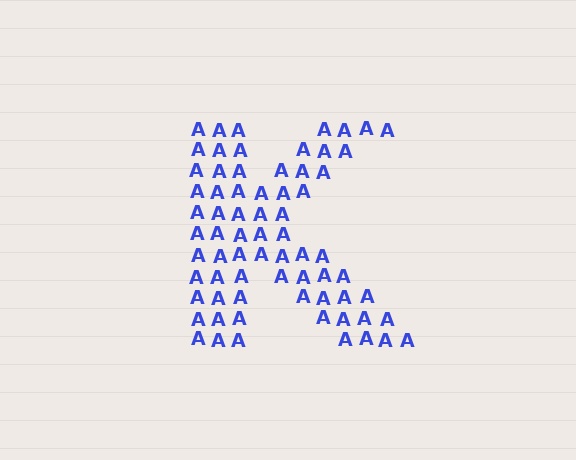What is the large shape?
The large shape is the letter K.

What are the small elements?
The small elements are letter A's.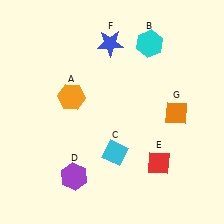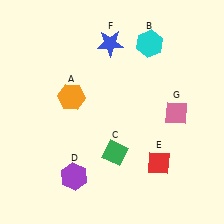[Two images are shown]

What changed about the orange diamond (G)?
In Image 1, G is orange. In Image 2, it changed to pink.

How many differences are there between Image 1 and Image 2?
There are 2 differences between the two images.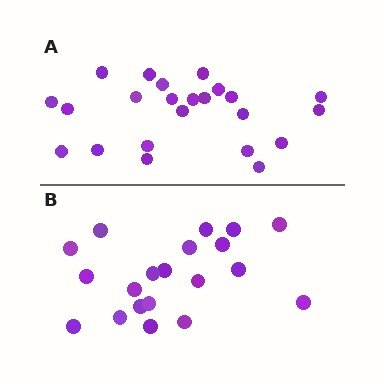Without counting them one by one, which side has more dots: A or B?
Region A (the top region) has more dots.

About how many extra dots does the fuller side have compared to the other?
Region A has just a few more — roughly 2 or 3 more dots than region B.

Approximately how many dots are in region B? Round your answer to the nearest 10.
About 20 dots.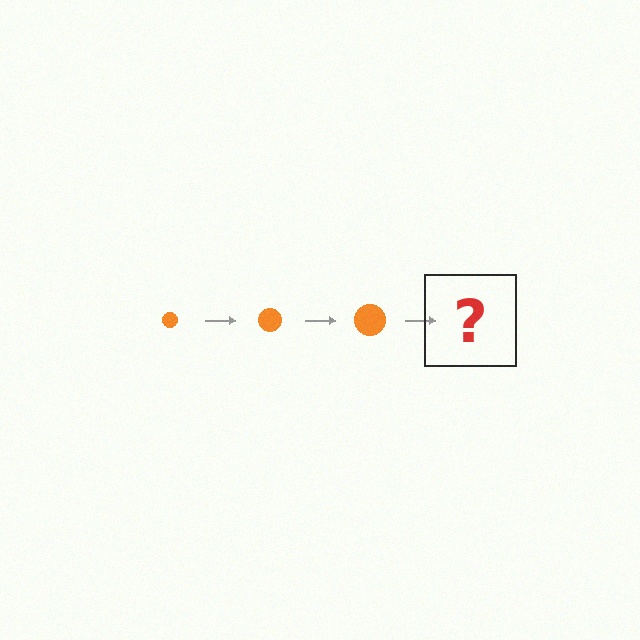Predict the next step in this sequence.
The next step is an orange circle, larger than the previous one.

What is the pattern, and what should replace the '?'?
The pattern is that the circle gets progressively larger each step. The '?' should be an orange circle, larger than the previous one.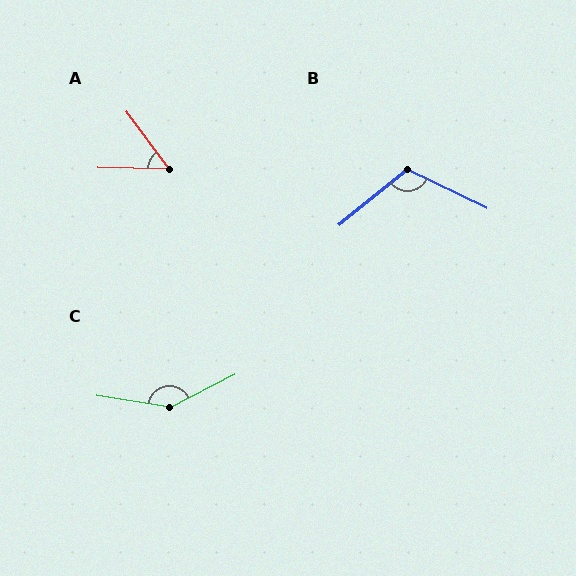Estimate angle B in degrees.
Approximately 115 degrees.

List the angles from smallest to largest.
A (52°), B (115°), C (144°).